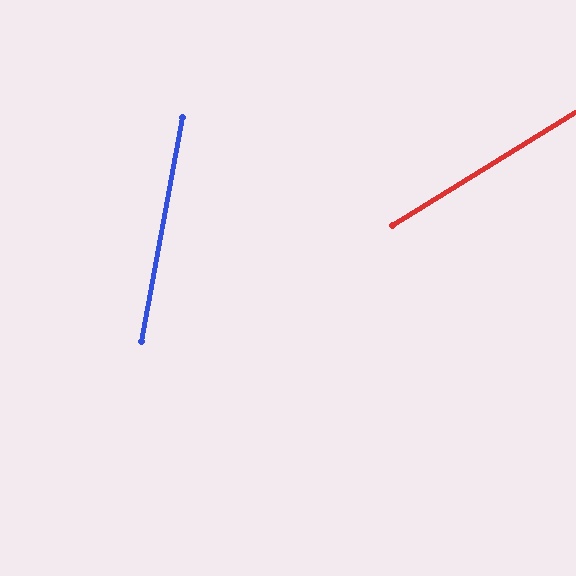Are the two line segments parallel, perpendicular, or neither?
Neither parallel nor perpendicular — they differ by about 48°.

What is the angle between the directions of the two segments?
Approximately 48 degrees.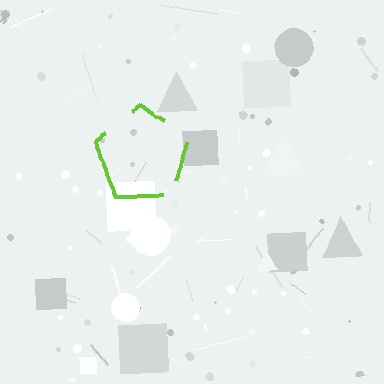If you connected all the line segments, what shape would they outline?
They would outline a pentagon.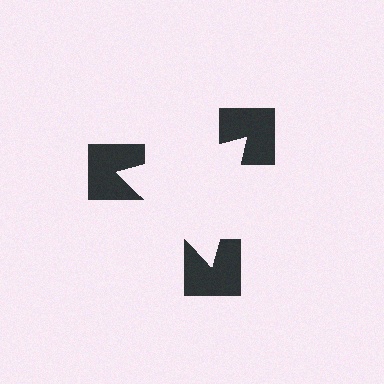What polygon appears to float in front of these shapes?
An illusory triangle — its edges are inferred from the aligned wedge cuts in the notched squares, not physically drawn.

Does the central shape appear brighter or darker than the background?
It typically appears slightly brighter than the background, even though no actual brightness change is drawn.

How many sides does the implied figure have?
3 sides.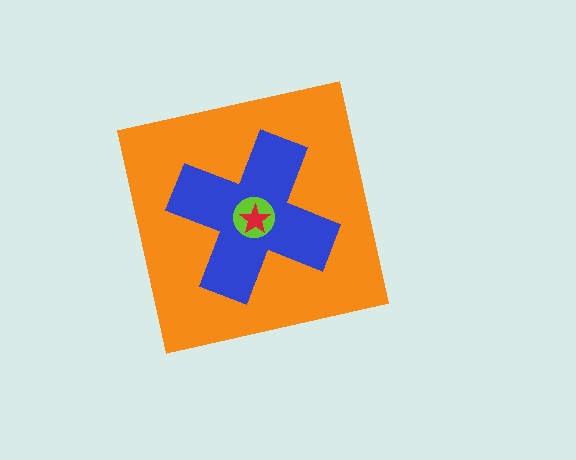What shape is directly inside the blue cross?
The lime circle.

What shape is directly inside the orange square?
The blue cross.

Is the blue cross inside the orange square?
Yes.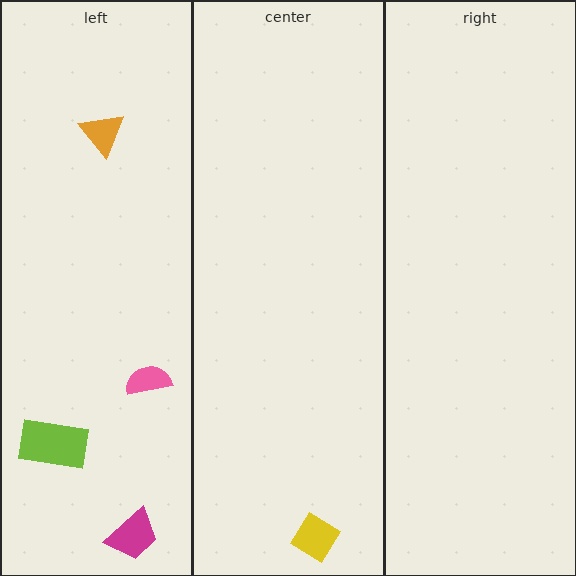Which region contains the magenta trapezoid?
The left region.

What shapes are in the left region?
The magenta trapezoid, the lime rectangle, the orange triangle, the pink semicircle.